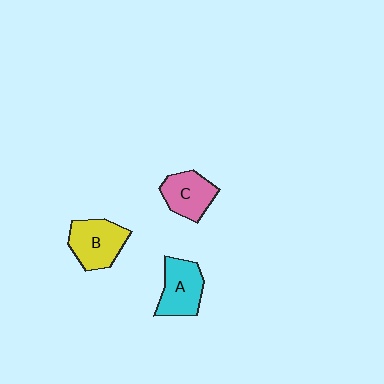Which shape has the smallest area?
Shape C (pink).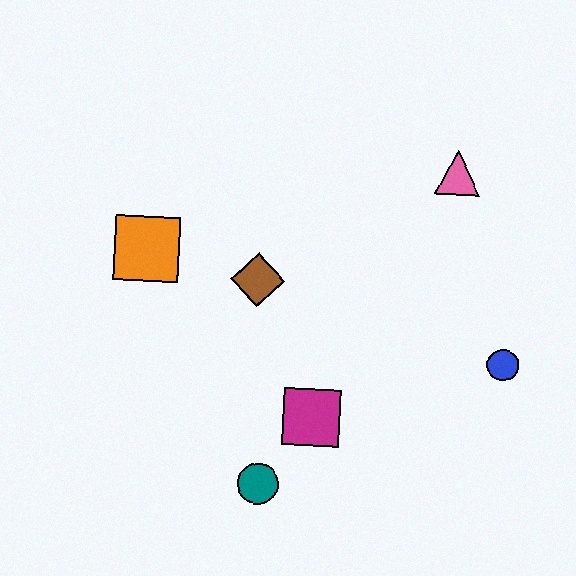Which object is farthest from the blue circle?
The orange square is farthest from the blue circle.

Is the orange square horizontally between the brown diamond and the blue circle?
No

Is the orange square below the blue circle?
No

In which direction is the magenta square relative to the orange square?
The magenta square is to the right of the orange square.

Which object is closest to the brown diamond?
The orange square is closest to the brown diamond.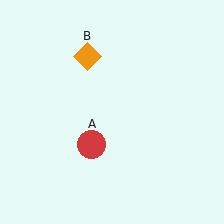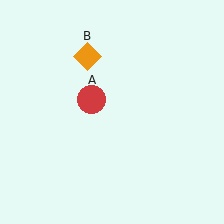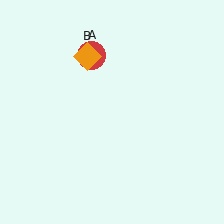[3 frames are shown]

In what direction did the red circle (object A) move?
The red circle (object A) moved up.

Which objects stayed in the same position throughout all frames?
Orange diamond (object B) remained stationary.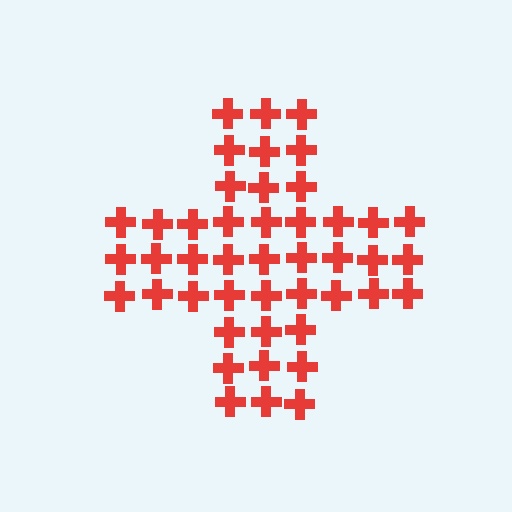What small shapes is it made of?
It is made of small crosses.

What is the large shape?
The large shape is a cross.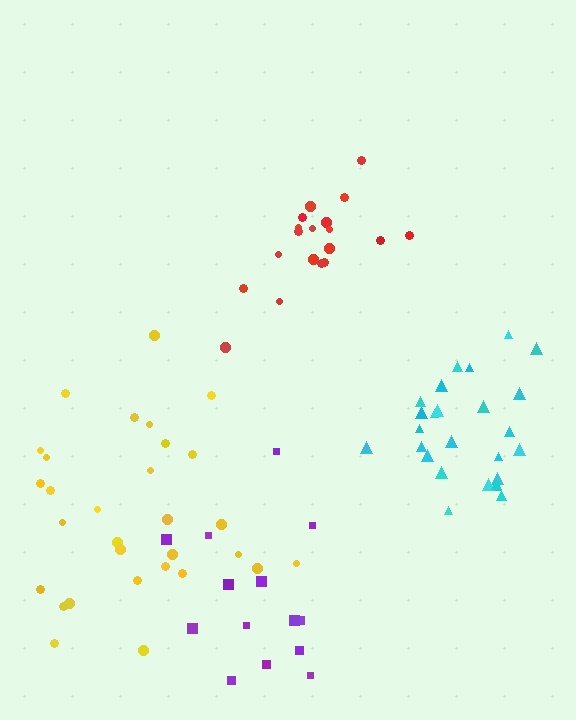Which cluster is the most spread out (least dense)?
Purple.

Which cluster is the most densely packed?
Red.